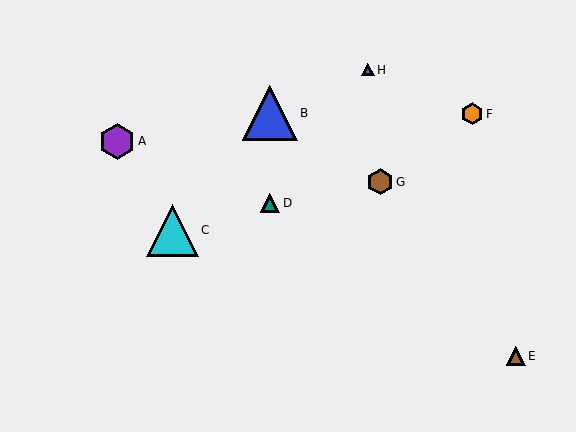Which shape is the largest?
The blue triangle (labeled B) is the largest.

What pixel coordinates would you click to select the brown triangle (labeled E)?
Click at (516, 356) to select the brown triangle E.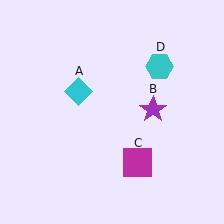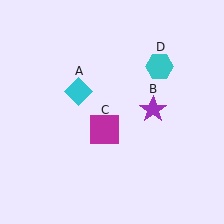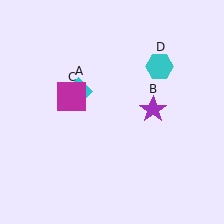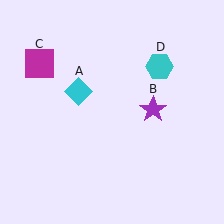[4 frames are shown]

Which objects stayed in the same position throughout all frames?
Cyan diamond (object A) and purple star (object B) and cyan hexagon (object D) remained stationary.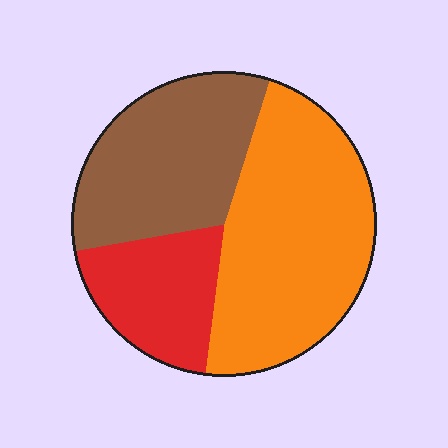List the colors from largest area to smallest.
From largest to smallest: orange, brown, red.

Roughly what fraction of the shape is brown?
Brown covers about 35% of the shape.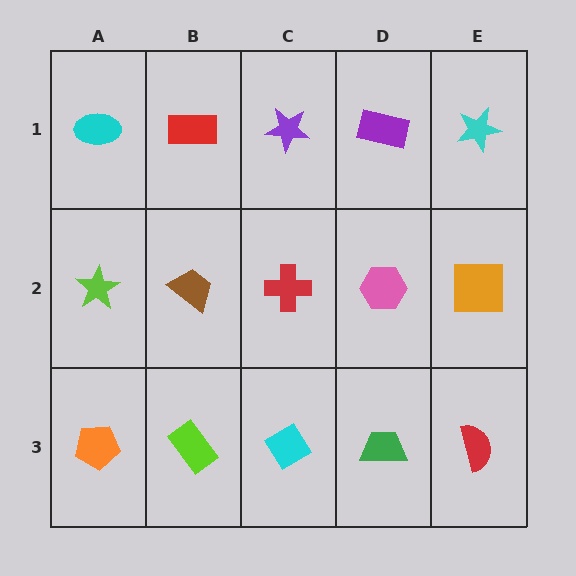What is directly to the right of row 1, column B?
A purple star.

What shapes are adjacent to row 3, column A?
A lime star (row 2, column A), a lime rectangle (row 3, column B).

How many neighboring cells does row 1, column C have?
3.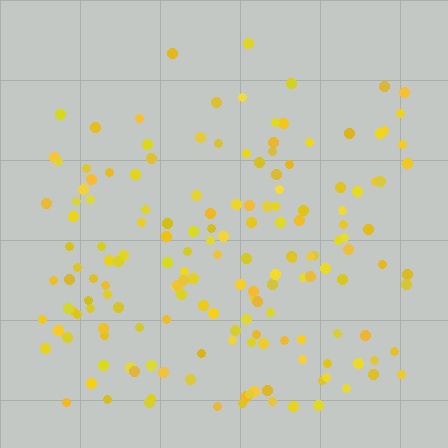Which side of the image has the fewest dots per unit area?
The top.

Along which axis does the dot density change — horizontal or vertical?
Vertical.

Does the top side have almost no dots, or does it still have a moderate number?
Still a moderate number, just noticeably fewer than the bottom.